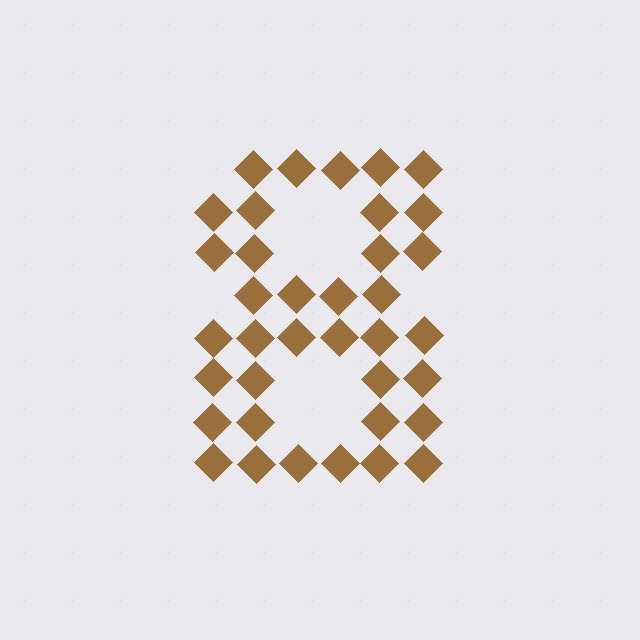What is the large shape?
The large shape is the digit 8.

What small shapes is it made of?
It is made of small diamonds.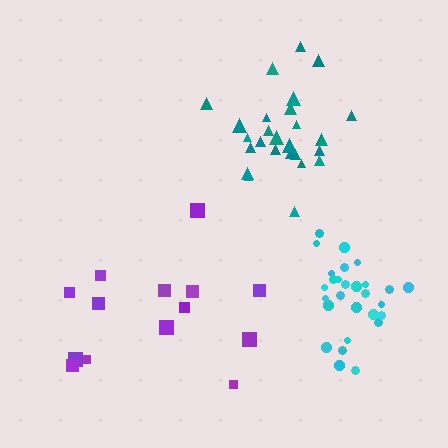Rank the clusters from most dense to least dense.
cyan, teal, purple.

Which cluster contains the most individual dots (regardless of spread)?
Cyan (28).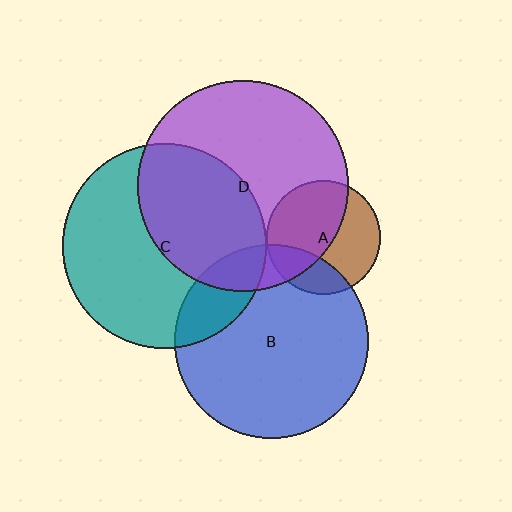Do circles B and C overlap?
Yes.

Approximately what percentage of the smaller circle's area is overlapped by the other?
Approximately 20%.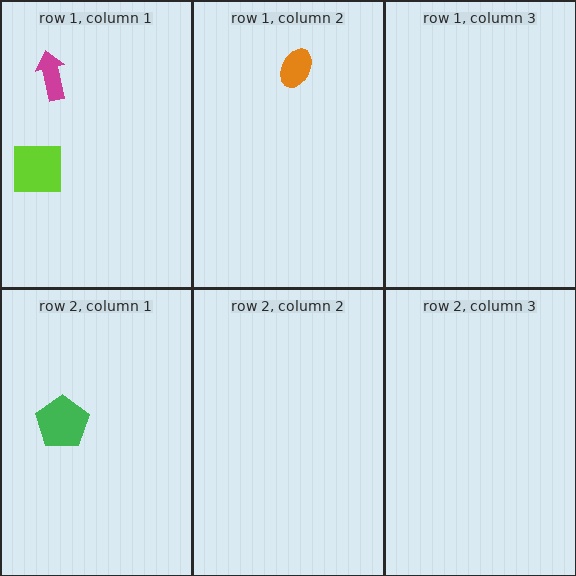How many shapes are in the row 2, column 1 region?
1.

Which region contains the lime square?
The row 1, column 1 region.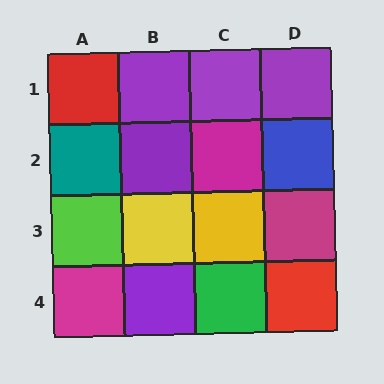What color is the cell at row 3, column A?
Lime.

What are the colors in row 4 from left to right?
Magenta, purple, green, red.